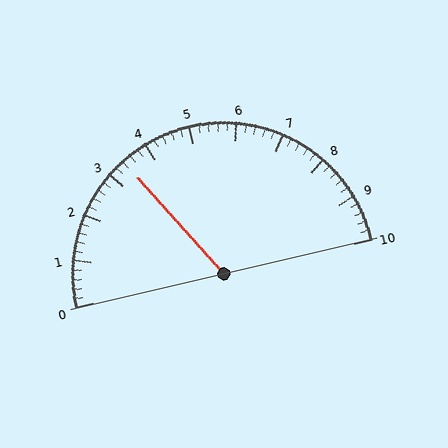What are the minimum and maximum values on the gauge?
The gauge ranges from 0 to 10.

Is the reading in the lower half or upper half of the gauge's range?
The reading is in the lower half of the range (0 to 10).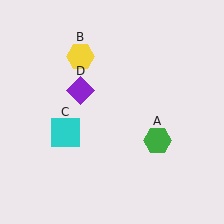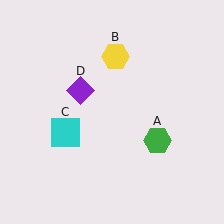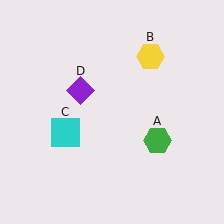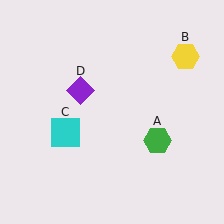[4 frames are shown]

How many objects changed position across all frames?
1 object changed position: yellow hexagon (object B).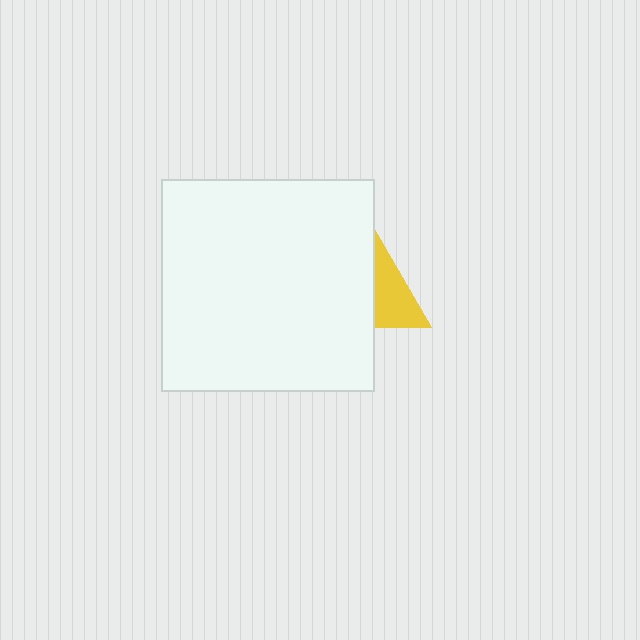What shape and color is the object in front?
The object in front is a white square.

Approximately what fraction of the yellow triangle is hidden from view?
Roughly 53% of the yellow triangle is hidden behind the white square.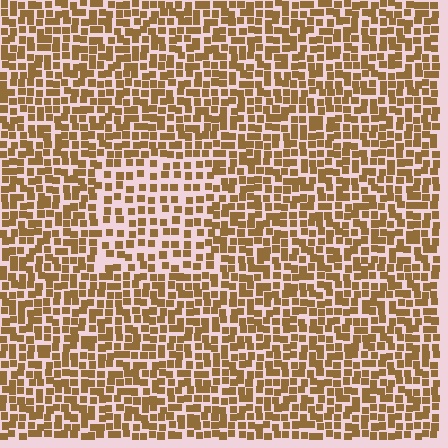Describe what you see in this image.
The image contains small brown elements arranged at two different densities. A rectangle-shaped region is visible where the elements are less densely packed than the surrounding area.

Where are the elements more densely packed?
The elements are more densely packed outside the rectangle boundary.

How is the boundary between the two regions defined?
The boundary is defined by a change in element density (approximately 1.7x ratio). All elements are the same color, size, and shape.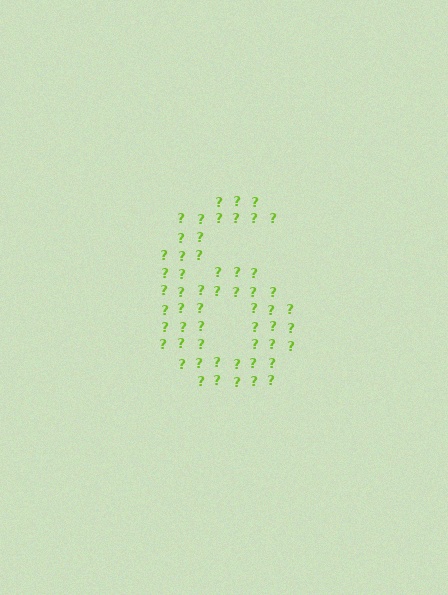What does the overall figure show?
The overall figure shows the digit 6.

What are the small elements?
The small elements are question marks.